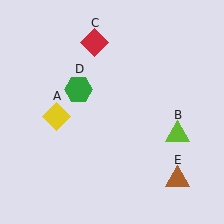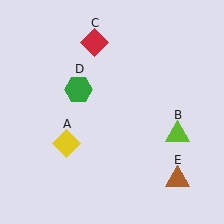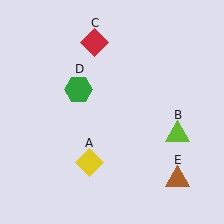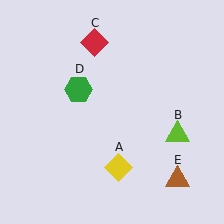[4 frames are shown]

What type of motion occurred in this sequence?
The yellow diamond (object A) rotated counterclockwise around the center of the scene.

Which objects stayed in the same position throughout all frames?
Lime triangle (object B) and red diamond (object C) and green hexagon (object D) and brown triangle (object E) remained stationary.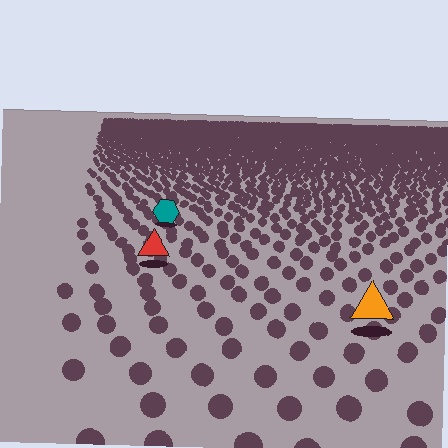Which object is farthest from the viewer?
The teal hexagon is farthest from the viewer. It appears smaller and the ground texture around it is denser.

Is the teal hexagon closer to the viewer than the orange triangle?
No. The orange triangle is closer — you can tell from the texture gradient: the ground texture is coarser near it.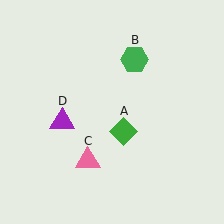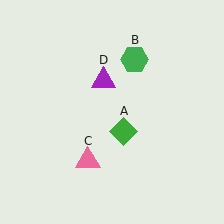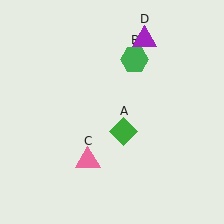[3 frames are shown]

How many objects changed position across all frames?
1 object changed position: purple triangle (object D).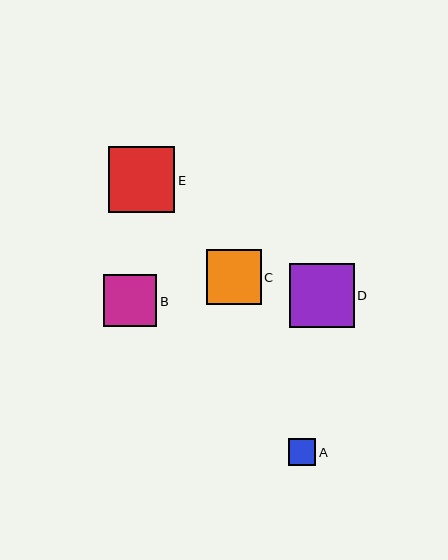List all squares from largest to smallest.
From largest to smallest: E, D, C, B, A.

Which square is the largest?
Square E is the largest with a size of approximately 66 pixels.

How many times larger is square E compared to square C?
Square E is approximately 1.2 times the size of square C.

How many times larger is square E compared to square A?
Square E is approximately 2.4 times the size of square A.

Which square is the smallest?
Square A is the smallest with a size of approximately 27 pixels.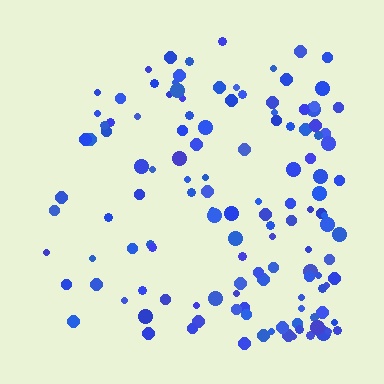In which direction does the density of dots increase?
From left to right, with the right side densest.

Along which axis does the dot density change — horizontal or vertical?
Horizontal.